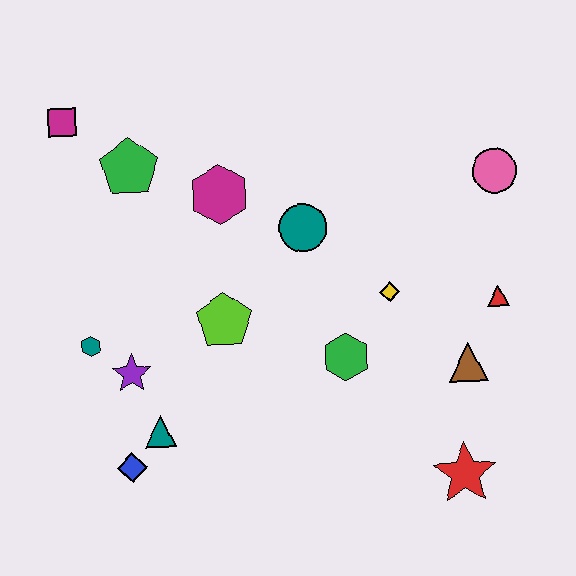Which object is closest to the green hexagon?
The yellow diamond is closest to the green hexagon.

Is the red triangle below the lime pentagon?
No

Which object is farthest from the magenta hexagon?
The red star is farthest from the magenta hexagon.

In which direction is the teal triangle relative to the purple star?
The teal triangle is below the purple star.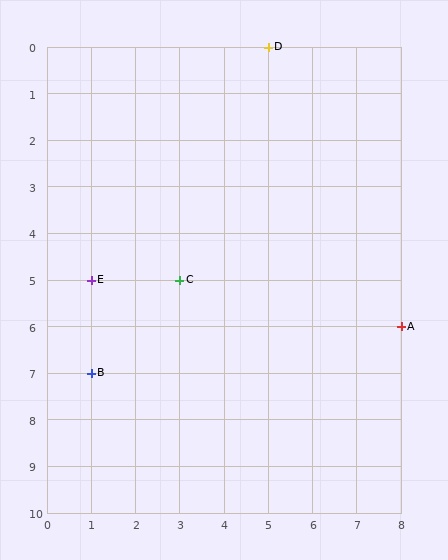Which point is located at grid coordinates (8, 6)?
Point A is at (8, 6).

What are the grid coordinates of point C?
Point C is at grid coordinates (3, 5).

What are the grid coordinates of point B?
Point B is at grid coordinates (1, 7).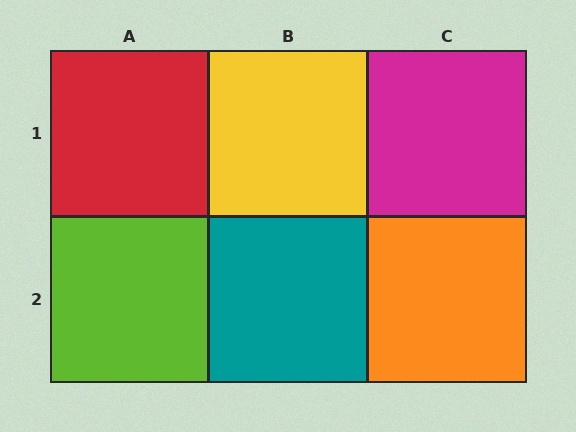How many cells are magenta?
1 cell is magenta.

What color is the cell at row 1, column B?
Yellow.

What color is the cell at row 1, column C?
Magenta.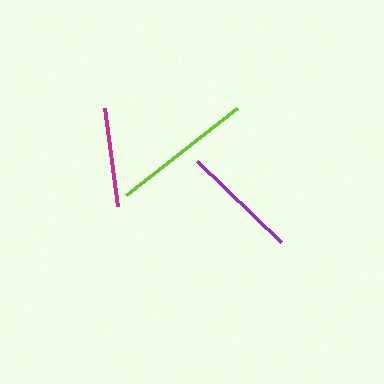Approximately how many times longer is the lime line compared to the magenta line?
The lime line is approximately 1.4 times the length of the magenta line.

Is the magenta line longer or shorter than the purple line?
The purple line is longer than the magenta line.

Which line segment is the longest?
The lime line is the longest at approximately 141 pixels.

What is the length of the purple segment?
The purple segment is approximately 116 pixels long.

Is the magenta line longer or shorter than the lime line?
The lime line is longer than the magenta line.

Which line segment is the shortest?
The magenta line is the shortest at approximately 98 pixels.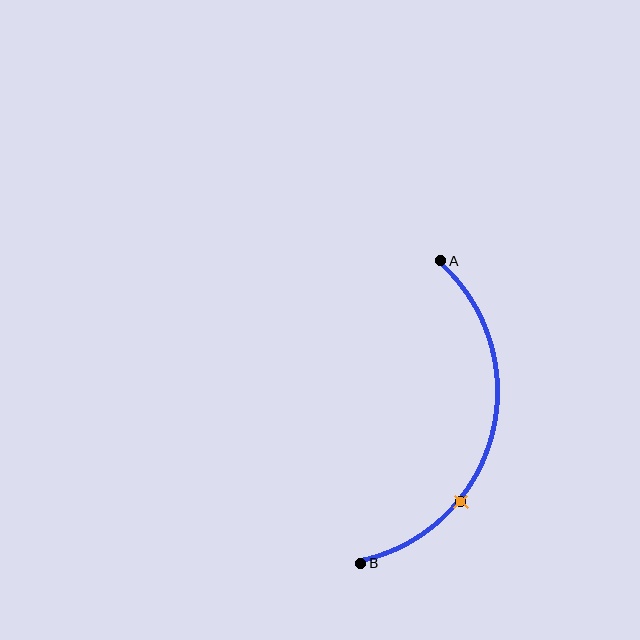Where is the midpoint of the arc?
The arc midpoint is the point on the curve farthest from the straight line joining A and B. It sits to the right of that line.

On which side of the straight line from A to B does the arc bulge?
The arc bulges to the right of the straight line connecting A and B.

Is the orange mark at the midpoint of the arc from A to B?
No. The orange mark lies on the arc but is closer to endpoint B. The arc midpoint would be at the point on the curve equidistant along the arc from both A and B.